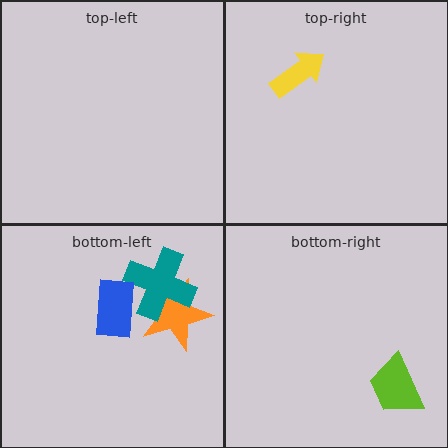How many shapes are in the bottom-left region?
3.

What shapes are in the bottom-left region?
The orange star, the teal cross, the blue rectangle.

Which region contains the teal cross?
The bottom-left region.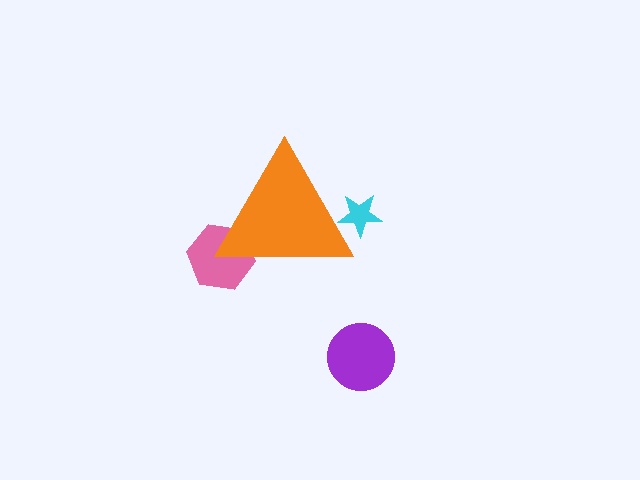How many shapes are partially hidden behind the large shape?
2 shapes are partially hidden.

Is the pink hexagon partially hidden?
Yes, the pink hexagon is partially hidden behind the orange triangle.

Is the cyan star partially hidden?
Yes, the cyan star is partially hidden behind the orange triangle.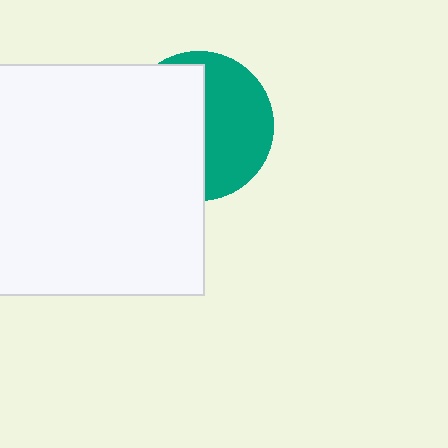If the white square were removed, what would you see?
You would see the complete teal circle.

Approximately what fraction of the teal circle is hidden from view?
Roughly 53% of the teal circle is hidden behind the white square.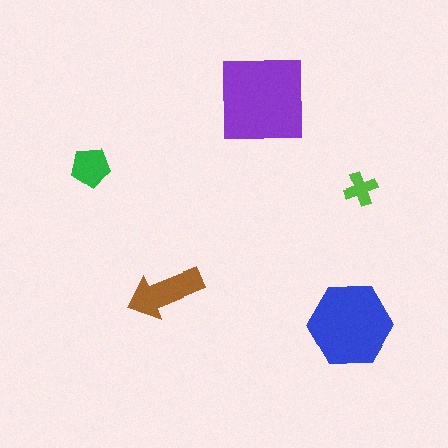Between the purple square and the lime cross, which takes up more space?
The purple square.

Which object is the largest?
The purple square.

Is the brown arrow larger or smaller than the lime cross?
Larger.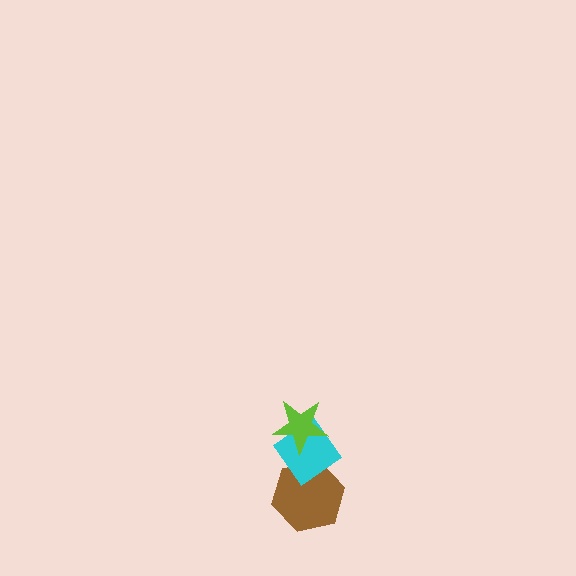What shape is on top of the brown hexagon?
The cyan diamond is on top of the brown hexagon.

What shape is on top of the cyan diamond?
The lime star is on top of the cyan diamond.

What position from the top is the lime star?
The lime star is 1st from the top.